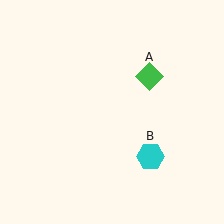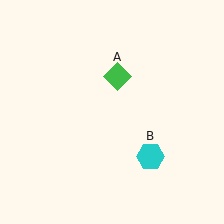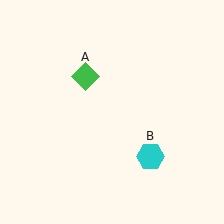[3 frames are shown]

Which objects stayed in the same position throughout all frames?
Cyan hexagon (object B) remained stationary.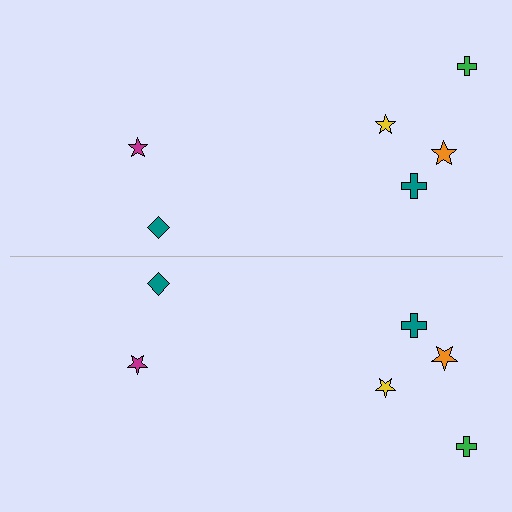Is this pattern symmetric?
Yes, this pattern has bilateral (reflection) symmetry.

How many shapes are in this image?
There are 12 shapes in this image.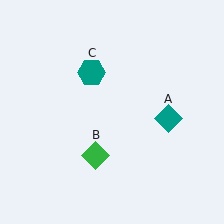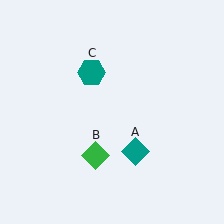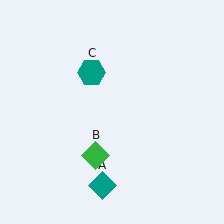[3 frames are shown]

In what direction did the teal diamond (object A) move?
The teal diamond (object A) moved down and to the left.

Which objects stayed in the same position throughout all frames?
Green diamond (object B) and teal hexagon (object C) remained stationary.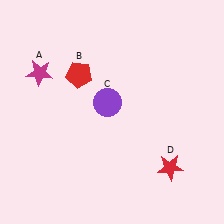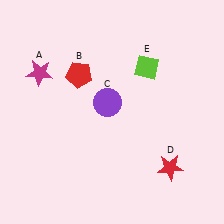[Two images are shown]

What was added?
A lime diamond (E) was added in Image 2.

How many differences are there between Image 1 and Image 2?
There is 1 difference between the two images.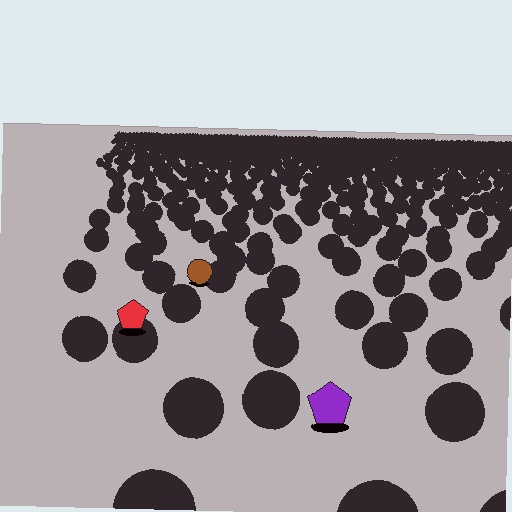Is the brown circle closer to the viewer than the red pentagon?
No. The red pentagon is closer — you can tell from the texture gradient: the ground texture is coarser near it.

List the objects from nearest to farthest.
From nearest to farthest: the purple pentagon, the red pentagon, the brown circle.